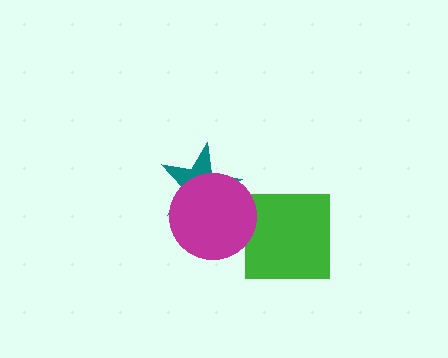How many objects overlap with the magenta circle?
1 object overlaps with the magenta circle.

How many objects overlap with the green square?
0 objects overlap with the green square.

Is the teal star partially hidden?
Yes, it is partially covered by another shape.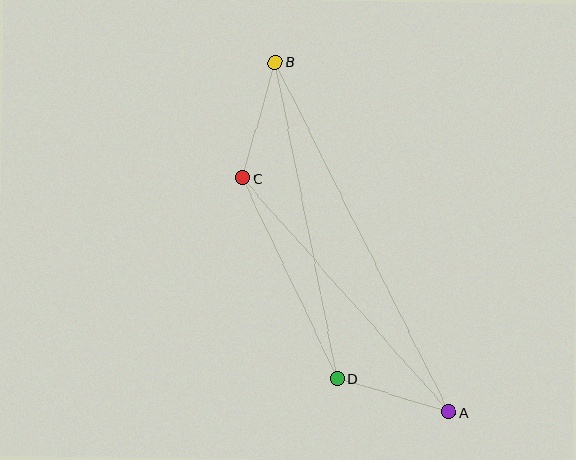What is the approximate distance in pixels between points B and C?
The distance between B and C is approximately 121 pixels.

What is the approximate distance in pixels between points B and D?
The distance between B and D is approximately 323 pixels.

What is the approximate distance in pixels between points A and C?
The distance between A and C is approximately 313 pixels.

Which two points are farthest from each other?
Points A and B are farthest from each other.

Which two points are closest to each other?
Points A and D are closest to each other.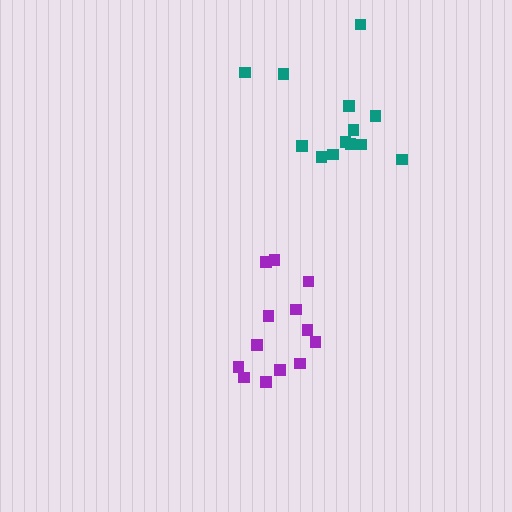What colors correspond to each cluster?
The clusters are colored: purple, teal.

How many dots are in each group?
Group 1: 13 dots, Group 2: 13 dots (26 total).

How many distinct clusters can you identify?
There are 2 distinct clusters.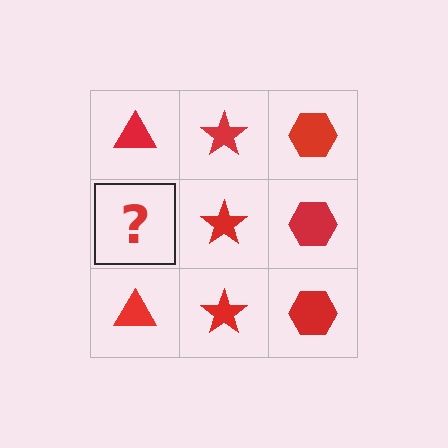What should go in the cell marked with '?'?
The missing cell should contain a red triangle.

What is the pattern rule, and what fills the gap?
The rule is that each column has a consistent shape. The gap should be filled with a red triangle.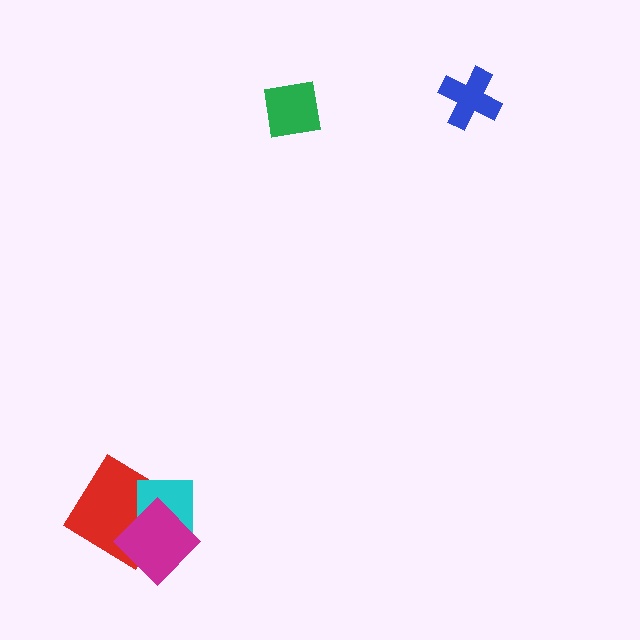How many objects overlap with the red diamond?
2 objects overlap with the red diamond.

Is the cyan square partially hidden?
Yes, it is partially covered by another shape.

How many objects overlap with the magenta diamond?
2 objects overlap with the magenta diamond.